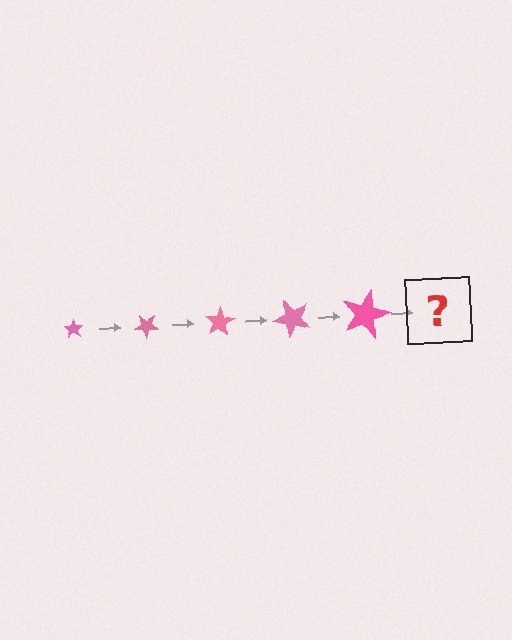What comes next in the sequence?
The next element should be a star, larger than the previous one and rotated 200 degrees from the start.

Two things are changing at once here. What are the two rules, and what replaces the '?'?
The two rules are that the star grows larger each step and it rotates 40 degrees each step. The '?' should be a star, larger than the previous one and rotated 200 degrees from the start.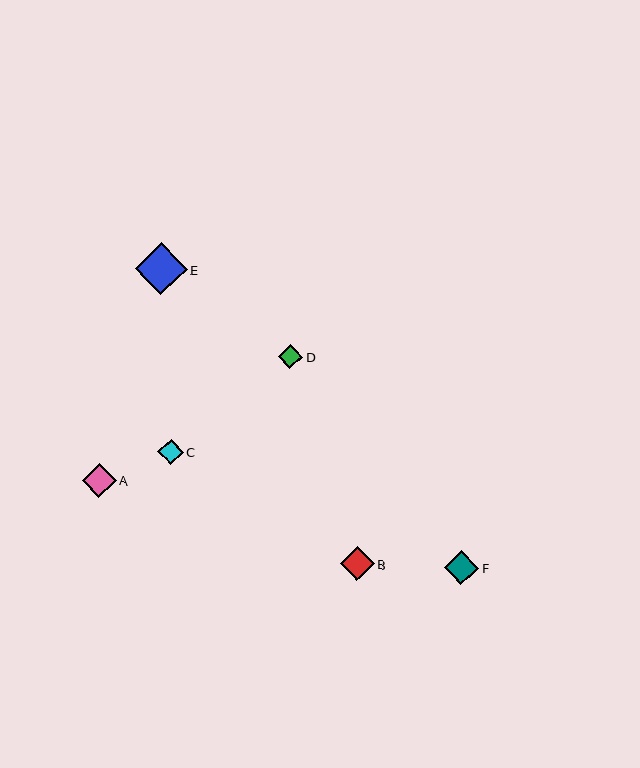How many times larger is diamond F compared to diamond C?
Diamond F is approximately 1.3 times the size of diamond C.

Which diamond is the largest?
Diamond E is the largest with a size of approximately 52 pixels.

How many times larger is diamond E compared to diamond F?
Diamond E is approximately 1.5 times the size of diamond F.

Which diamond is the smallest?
Diamond D is the smallest with a size of approximately 24 pixels.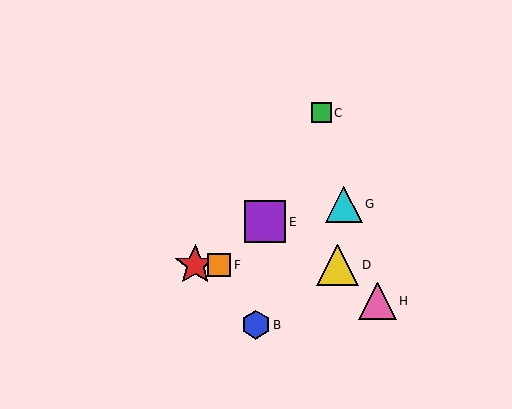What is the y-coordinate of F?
Object F is at y≈265.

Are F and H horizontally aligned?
No, F is at y≈265 and H is at y≈301.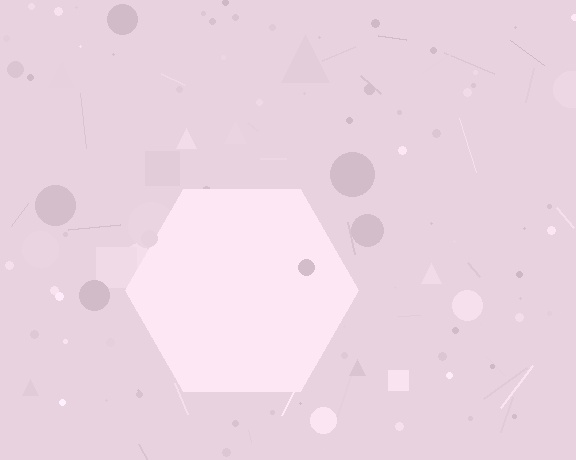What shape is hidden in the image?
A hexagon is hidden in the image.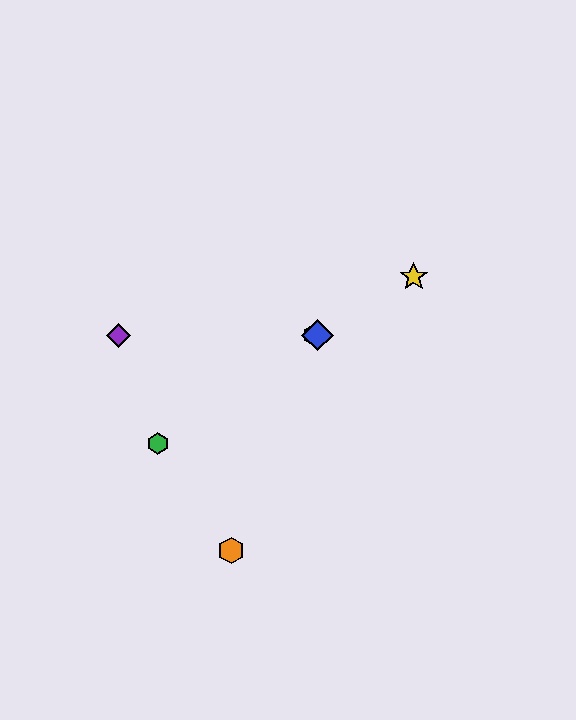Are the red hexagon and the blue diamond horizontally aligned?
Yes, both are at y≈335.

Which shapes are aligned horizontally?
The red hexagon, the blue diamond, the purple diamond are aligned horizontally.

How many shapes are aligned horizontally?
3 shapes (the red hexagon, the blue diamond, the purple diamond) are aligned horizontally.